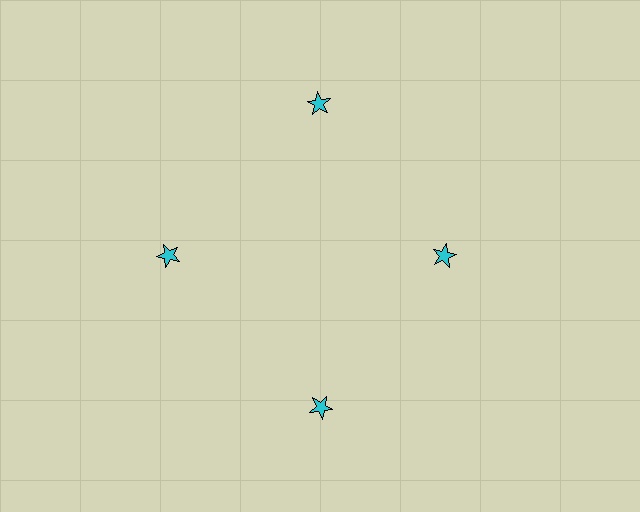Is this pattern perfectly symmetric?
No. The 4 cyan stars are arranged in a ring, but one element near the 3 o'clock position is pulled inward toward the center, breaking the 4-fold rotational symmetry.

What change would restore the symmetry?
The symmetry would be restored by moving it outward, back onto the ring so that all 4 stars sit at equal angles and equal distance from the center.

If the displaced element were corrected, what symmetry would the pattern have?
It would have 4-fold rotational symmetry — the pattern would map onto itself every 90 degrees.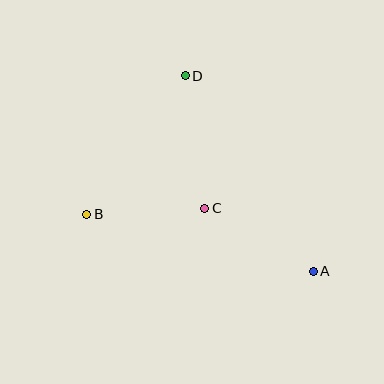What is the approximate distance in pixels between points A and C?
The distance between A and C is approximately 125 pixels.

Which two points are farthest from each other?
Points A and D are farthest from each other.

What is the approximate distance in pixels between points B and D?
The distance between B and D is approximately 170 pixels.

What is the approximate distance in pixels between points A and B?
The distance between A and B is approximately 233 pixels.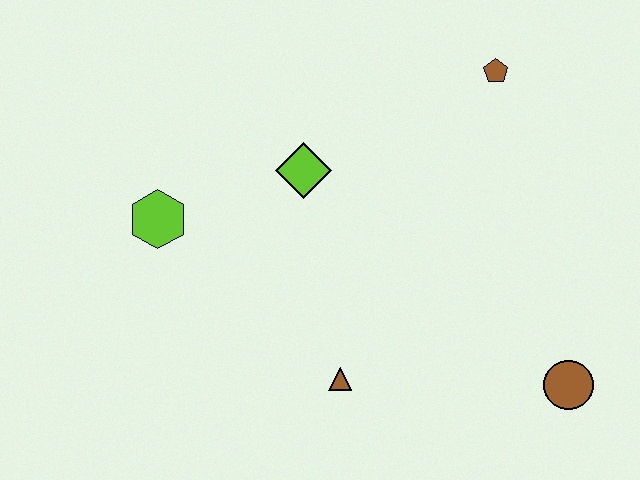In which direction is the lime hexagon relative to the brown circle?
The lime hexagon is to the left of the brown circle.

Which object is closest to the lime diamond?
The lime hexagon is closest to the lime diamond.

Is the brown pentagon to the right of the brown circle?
No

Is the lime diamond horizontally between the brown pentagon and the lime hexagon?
Yes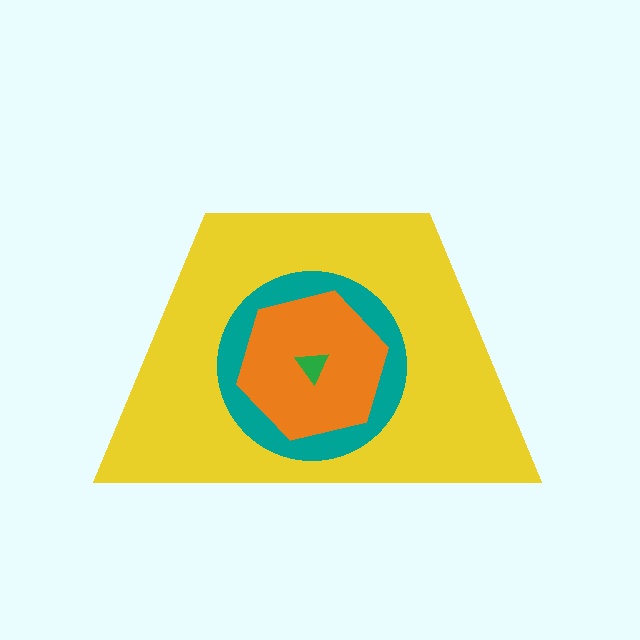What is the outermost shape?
The yellow trapezoid.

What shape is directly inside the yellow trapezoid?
The teal circle.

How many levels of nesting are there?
4.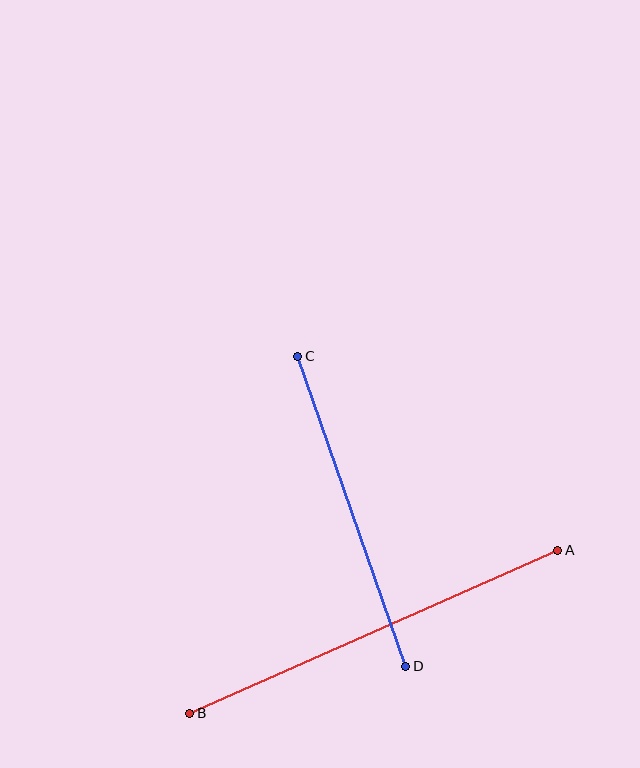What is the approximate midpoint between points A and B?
The midpoint is at approximately (374, 632) pixels.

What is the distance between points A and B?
The distance is approximately 402 pixels.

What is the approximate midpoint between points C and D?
The midpoint is at approximately (352, 511) pixels.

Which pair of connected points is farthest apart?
Points A and B are farthest apart.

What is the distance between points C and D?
The distance is approximately 328 pixels.